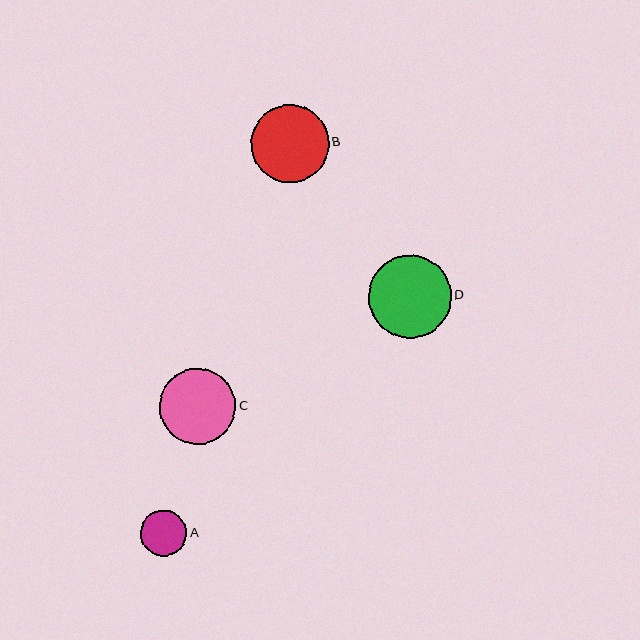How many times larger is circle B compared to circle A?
Circle B is approximately 1.7 times the size of circle A.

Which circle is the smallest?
Circle A is the smallest with a size of approximately 46 pixels.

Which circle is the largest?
Circle D is the largest with a size of approximately 83 pixels.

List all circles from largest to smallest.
From largest to smallest: D, B, C, A.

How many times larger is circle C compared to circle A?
Circle C is approximately 1.6 times the size of circle A.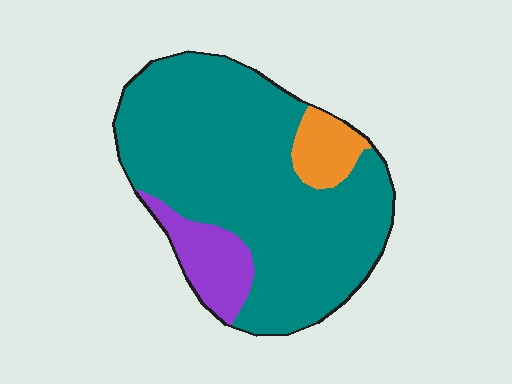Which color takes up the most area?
Teal, at roughly 80%.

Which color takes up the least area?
Orange, at roughly 10%.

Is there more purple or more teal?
Teal.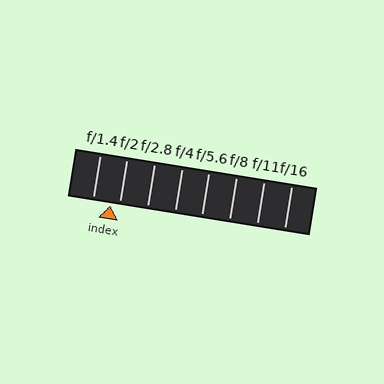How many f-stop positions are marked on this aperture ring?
There are 8 f-stop positions marked.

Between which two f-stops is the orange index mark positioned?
The index mark is between f/1.4 and f/2.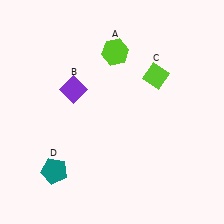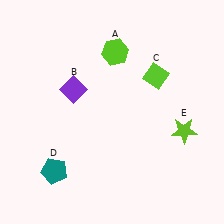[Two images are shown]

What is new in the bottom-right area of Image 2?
A lime star (E) was added in the bottom-right area of Image 2.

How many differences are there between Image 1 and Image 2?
There is 1 difference between the two images.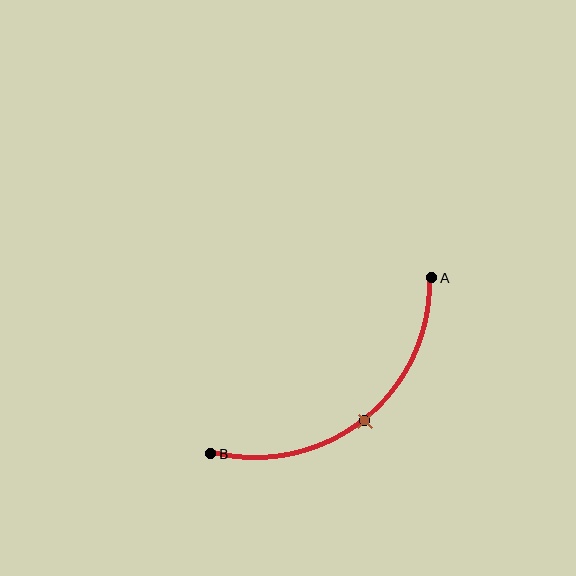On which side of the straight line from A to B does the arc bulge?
The arc bulges below and to the right of the straight line connecting A and B.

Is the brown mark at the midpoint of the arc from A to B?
Yes. The brown mark lies on the arc at equal arc-length from both A and B — it is the arc midpoint.